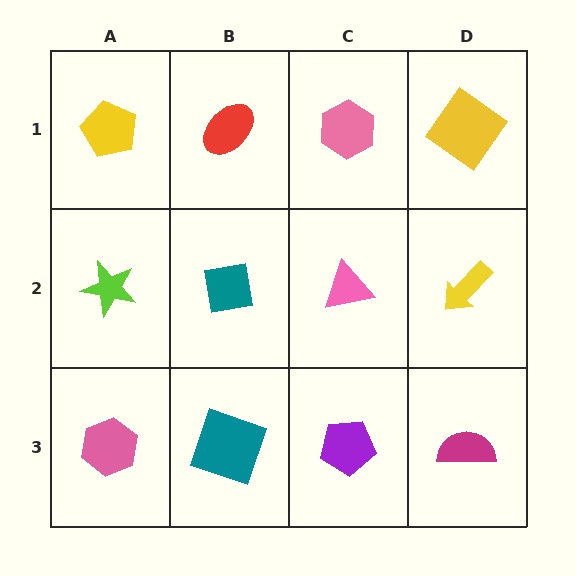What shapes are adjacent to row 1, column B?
A teal square (row 2, column B), a yellow pentagon (row 1, column A), a pink hexagon (row 1, column C).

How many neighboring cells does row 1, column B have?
3.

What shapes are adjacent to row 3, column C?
A pink triangle (row 2, column C), a teal square (row 3, column B), a magenta semicircle (row 3, column D).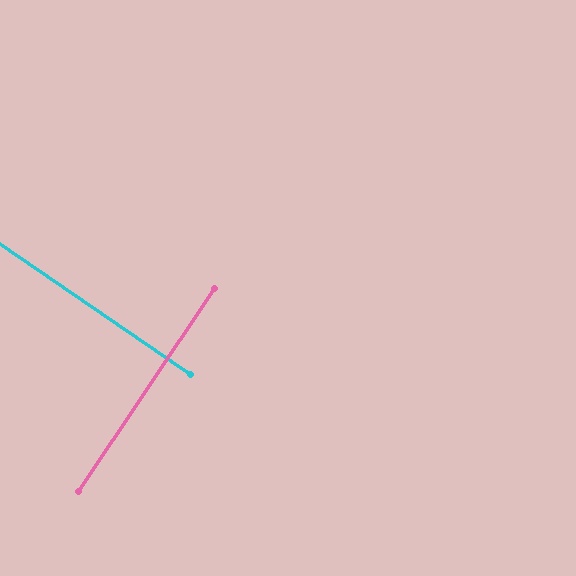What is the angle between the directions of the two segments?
Approximately 90 degrees.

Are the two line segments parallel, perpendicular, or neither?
Perpendicular — they meet at approximately 90°.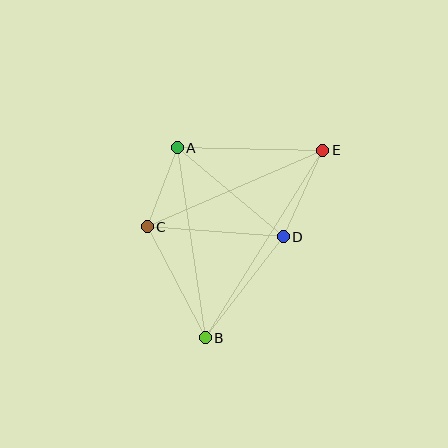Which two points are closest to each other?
Points A and C are closest to each other.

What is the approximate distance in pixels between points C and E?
The distance between C and E is approximately 191 pixels.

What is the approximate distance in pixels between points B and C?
The distance between B and C is approximately 125 pixels.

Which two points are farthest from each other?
Points B and E are farthest from each other.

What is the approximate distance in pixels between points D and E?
The distance between D and E is approximately 95 pixels.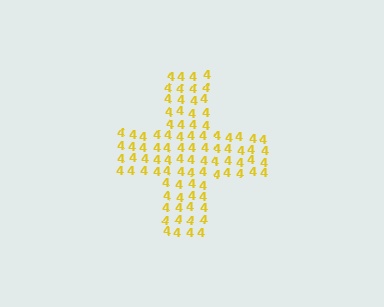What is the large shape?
The large shape is a cross.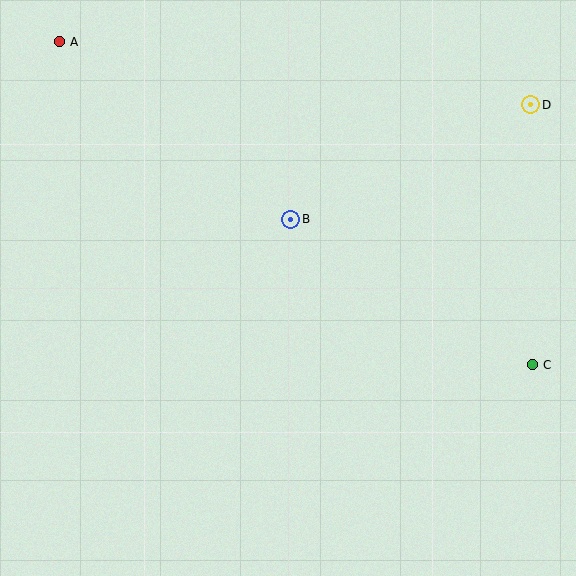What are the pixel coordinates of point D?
Point D is at (531, 105).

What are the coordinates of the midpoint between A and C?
The midpoint between A and C is at (296, 203).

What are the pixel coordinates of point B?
Point B is at (291, 219).